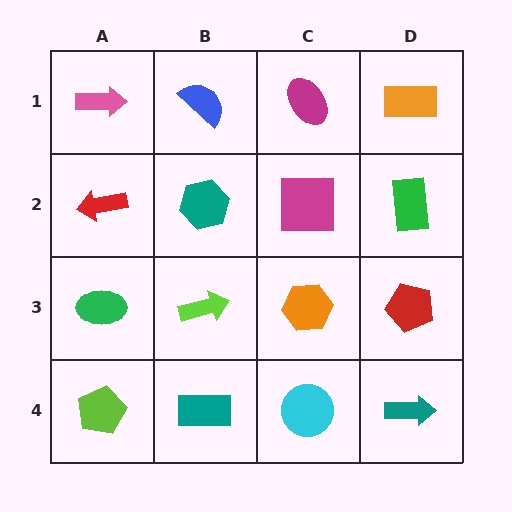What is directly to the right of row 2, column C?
A green rectangle.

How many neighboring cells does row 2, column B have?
4.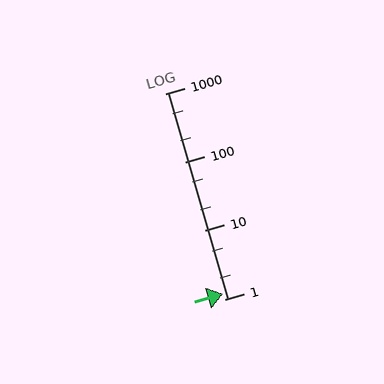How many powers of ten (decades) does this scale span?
The scale spans 3 decades, from 1 to 1000.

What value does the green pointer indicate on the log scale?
The pointer indicates approximately 1.2.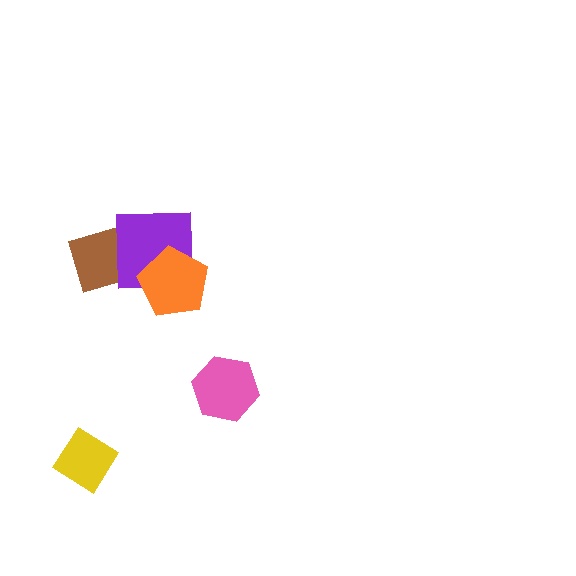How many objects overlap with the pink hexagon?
0 objects overlap with the pink hexagon.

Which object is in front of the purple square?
The orange pentagon is in front of the purple square.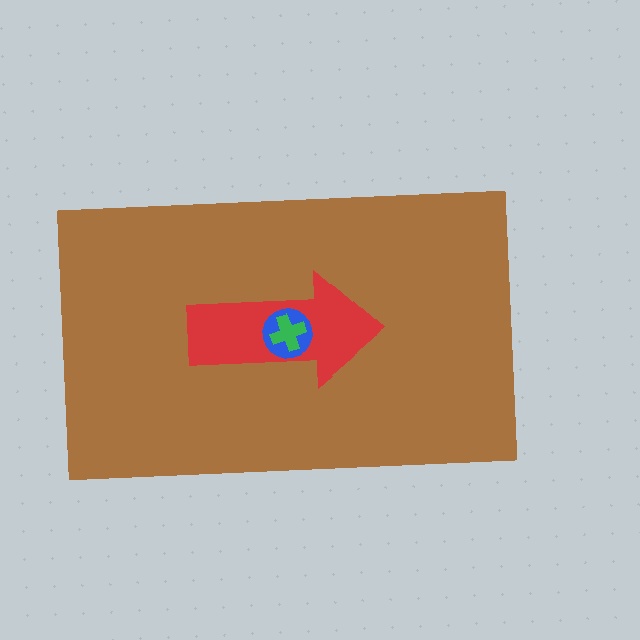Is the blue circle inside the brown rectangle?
Yes.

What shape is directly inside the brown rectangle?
The red arrow.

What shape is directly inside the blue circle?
The green cross.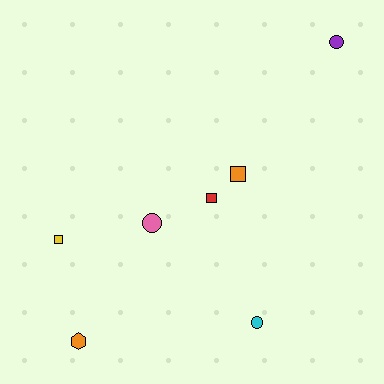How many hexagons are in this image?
There is 1 hexagon.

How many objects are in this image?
There are 7 objects.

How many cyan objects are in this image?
There is 1 cyan object.